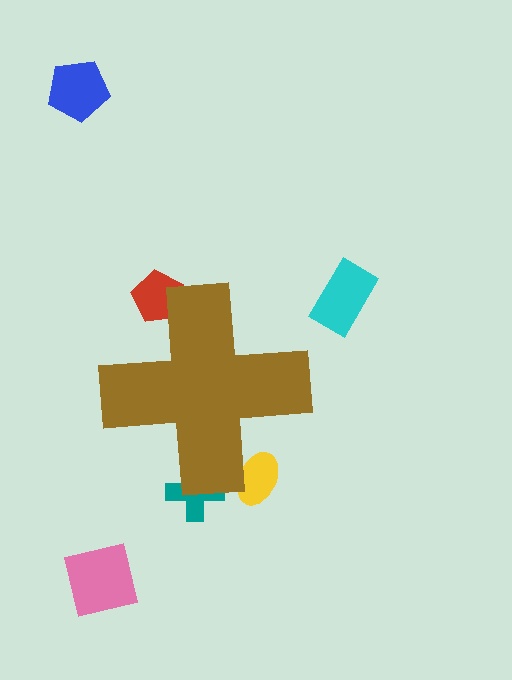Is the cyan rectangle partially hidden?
No, the cyan rectangle is fully visible.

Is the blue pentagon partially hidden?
No, the blue pentagon is fully visible.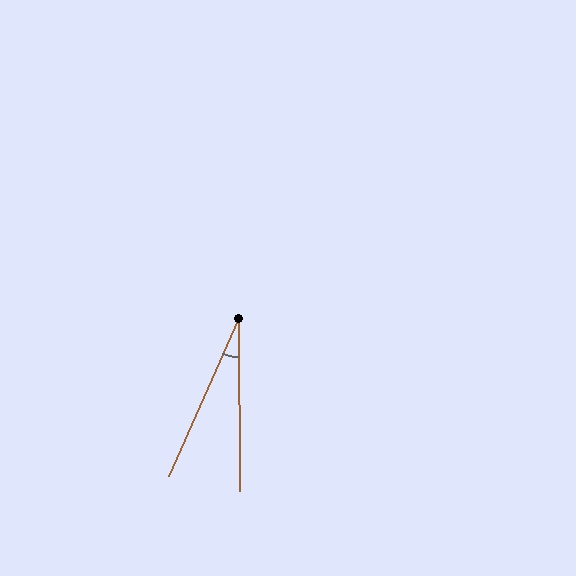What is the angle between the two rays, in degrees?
Approximately 24 degrees.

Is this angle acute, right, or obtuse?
It is acute.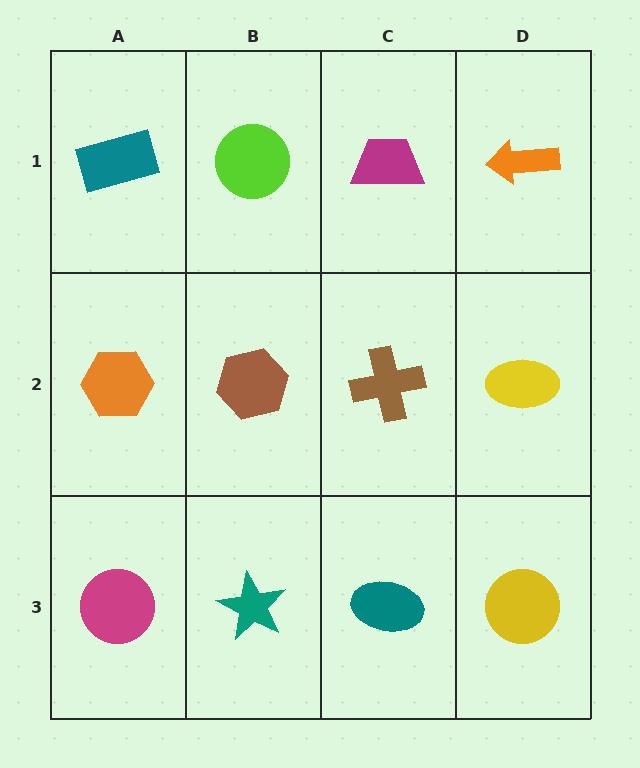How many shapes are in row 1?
4 shapes.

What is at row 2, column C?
A brown cross.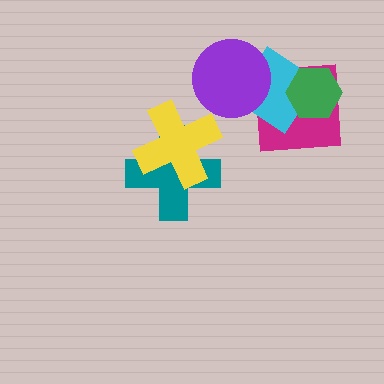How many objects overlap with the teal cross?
1 object overlaps with the teal cross.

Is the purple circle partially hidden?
No, no other shape covers it.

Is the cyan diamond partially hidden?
Yes, it is partially covered by another shape.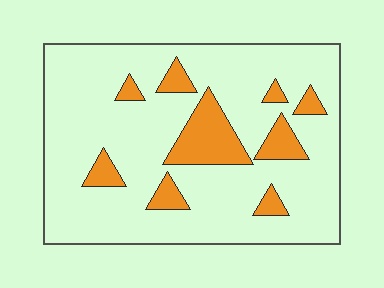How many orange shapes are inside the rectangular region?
9.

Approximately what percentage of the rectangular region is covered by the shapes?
Approximately 15%.